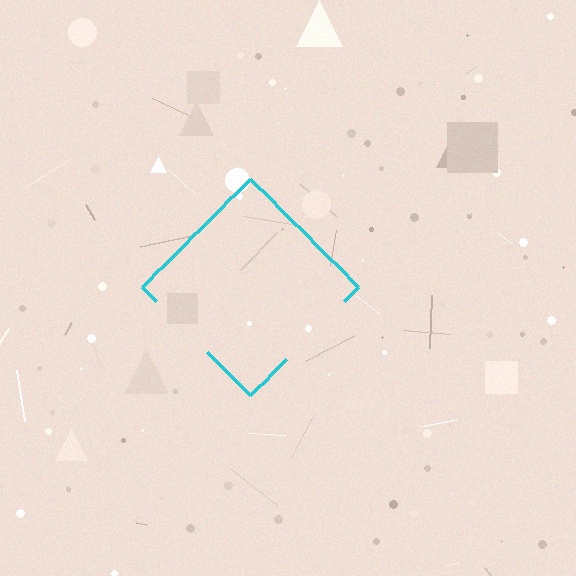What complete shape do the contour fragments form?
The contour fragments form a diamond.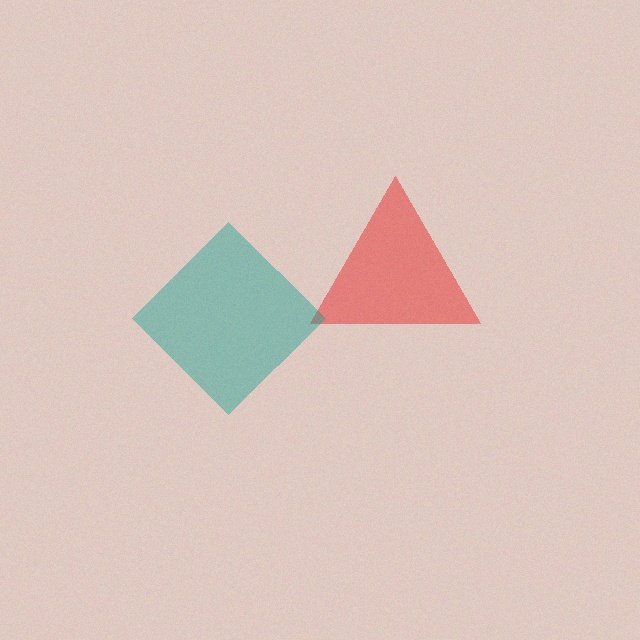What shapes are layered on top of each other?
The layered shapes are: a red triangle, a teal diamond.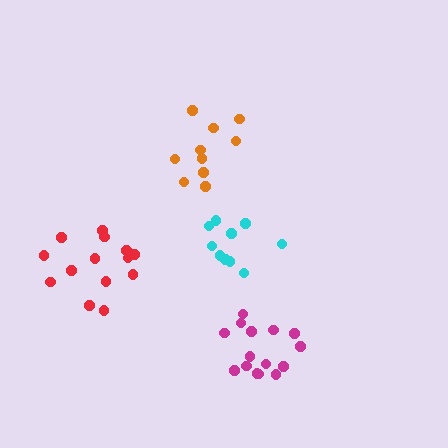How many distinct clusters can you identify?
There are 4 distinct clusters.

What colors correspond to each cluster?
The clusters are colored: magenta, cyan, orange, red.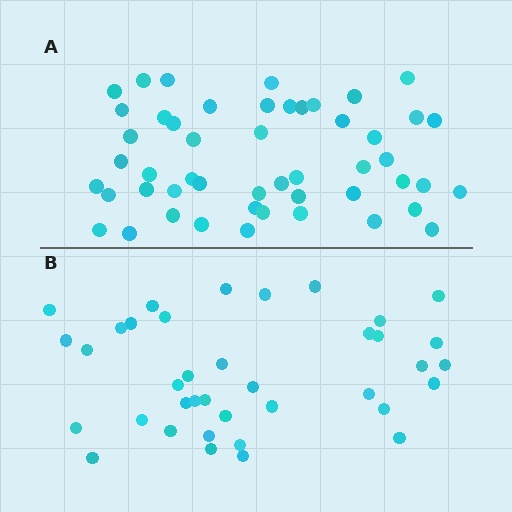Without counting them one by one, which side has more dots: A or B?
Region A (the top region) has more dots.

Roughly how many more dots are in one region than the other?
Region A has roughly 12 or so more dots than region B.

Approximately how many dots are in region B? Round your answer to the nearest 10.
About 40 dots. (The exact count is 38, which rounds to 40.)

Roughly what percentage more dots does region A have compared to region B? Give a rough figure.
About 30% more.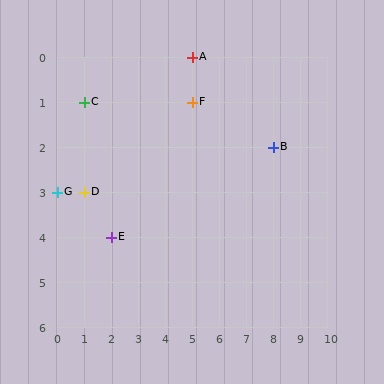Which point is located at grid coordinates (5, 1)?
Point F is at (5, 1).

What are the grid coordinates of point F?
Point F is at grid coordinates (5, 1).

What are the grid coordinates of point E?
Point E is at grid coordinates (2, 4).